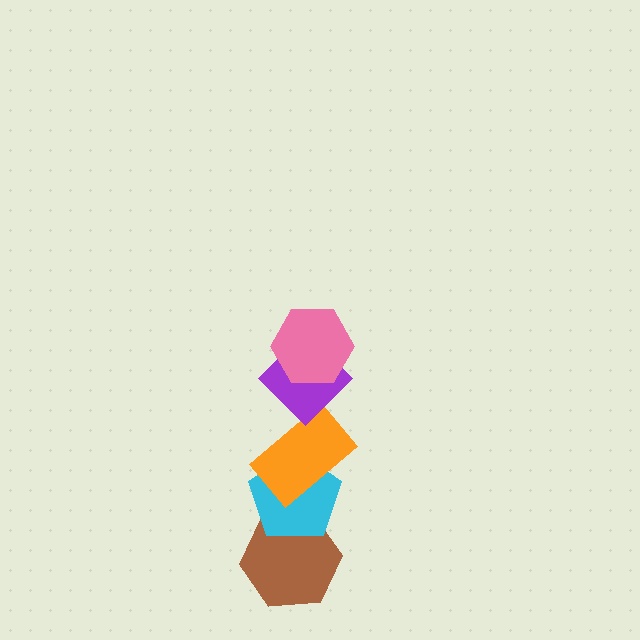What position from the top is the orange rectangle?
The orange rectangle is 3rd from the top.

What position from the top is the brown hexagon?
The brown hexagon is 5th from the top.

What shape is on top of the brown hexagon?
The cyan pentagon is on top of the brown hexagon.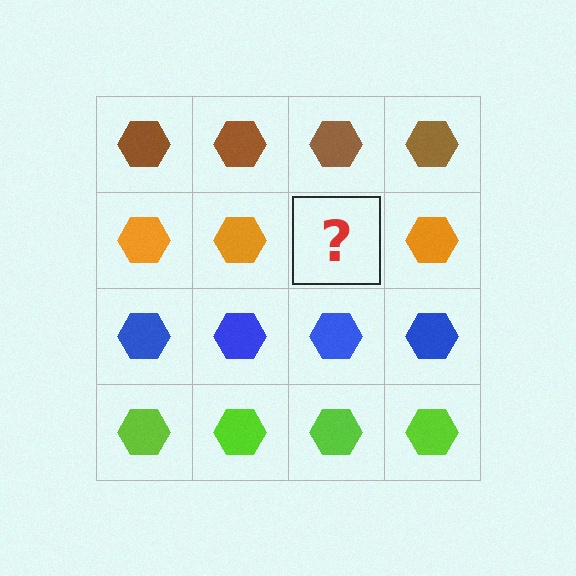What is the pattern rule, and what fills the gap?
The rule is that each row has a consistent color. The gap should be filled with an orange hexagon.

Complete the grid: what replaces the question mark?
The question mark should be replaced with an orange hexagon.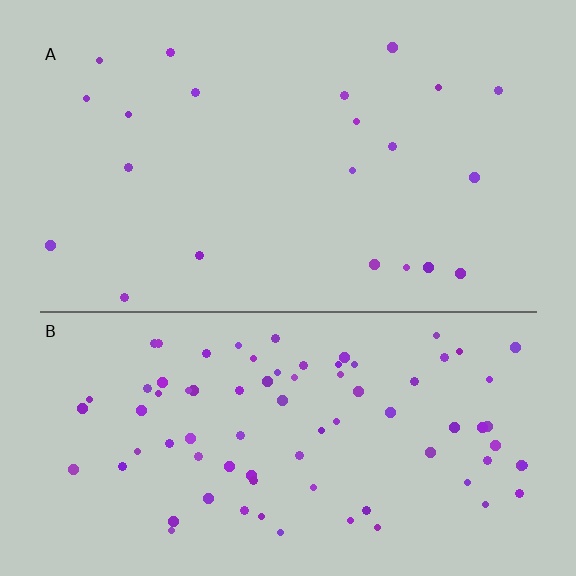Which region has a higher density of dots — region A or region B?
B (the bottom).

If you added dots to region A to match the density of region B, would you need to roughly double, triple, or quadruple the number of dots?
Approximately quadruple.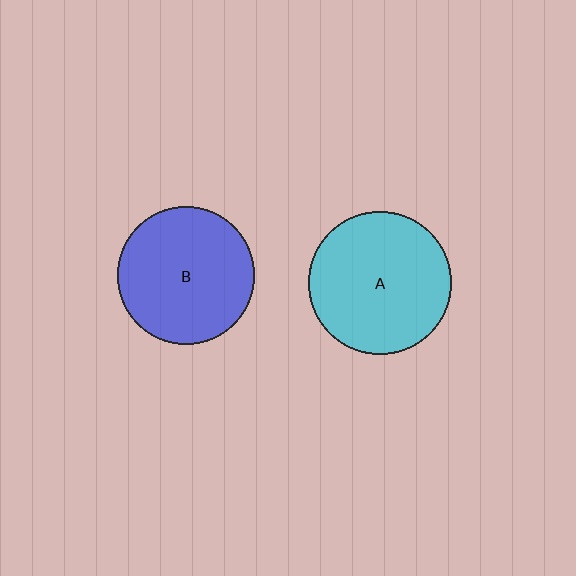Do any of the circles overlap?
No, none of the circles overlap.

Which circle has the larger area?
Circle A (cyan).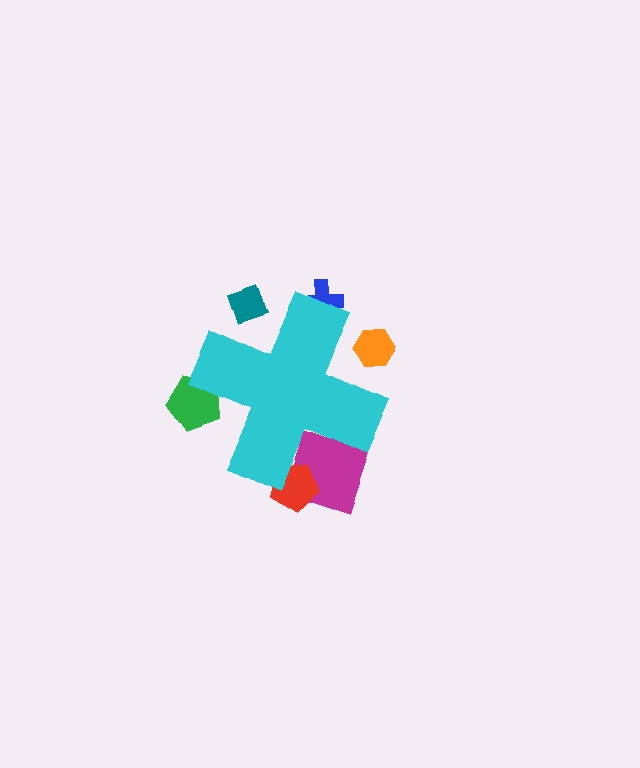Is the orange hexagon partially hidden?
Yes, the orange hexagon is partially hidden behind the cyan cross.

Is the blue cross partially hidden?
Yes, the blue cross is partially hidden behind the cyan cross.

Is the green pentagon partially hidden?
Yes, the green pentagon is partially hidden behind the cyan cross.